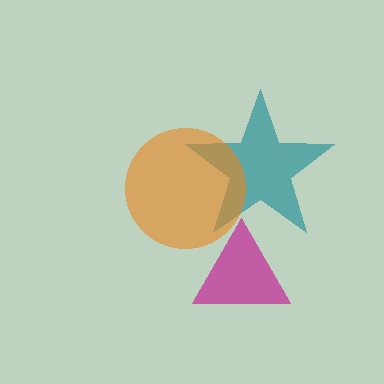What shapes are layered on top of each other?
The layered shapes are: a teal star, a magenta triangle, an orange circle.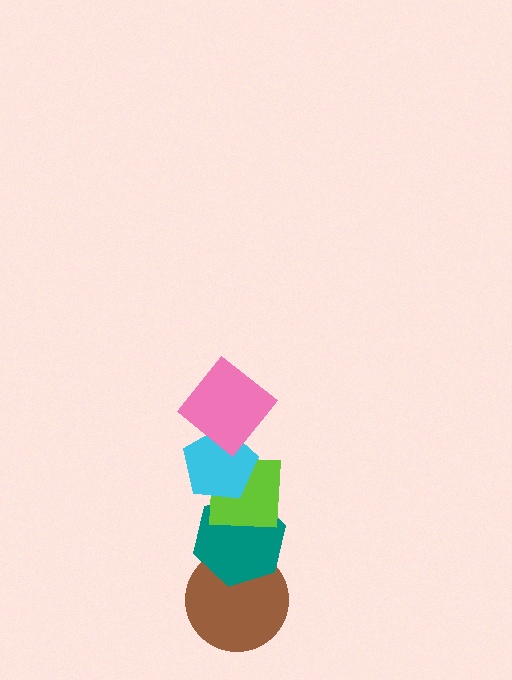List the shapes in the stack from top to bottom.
From top to bottom: the pink diamond, the cyan pentagon, the lime square, the teal hexagon, the brown circle.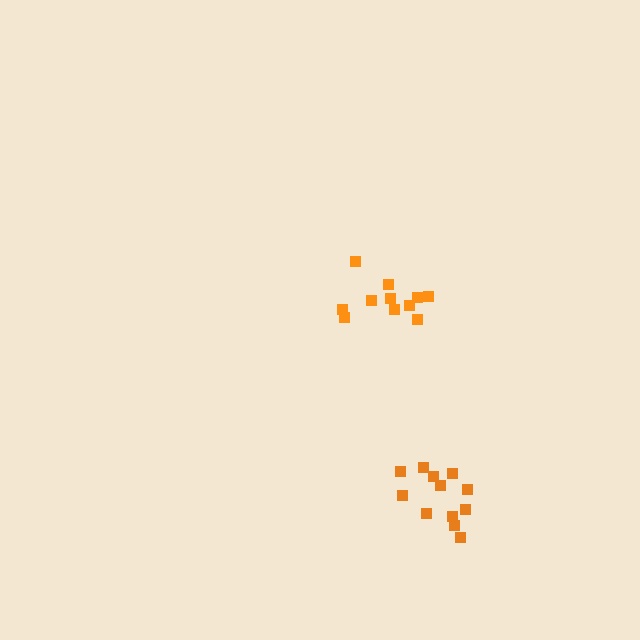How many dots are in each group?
Group 1: 12 dots, Group 2: 11 dots (23 total).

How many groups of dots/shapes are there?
There are 2 groups.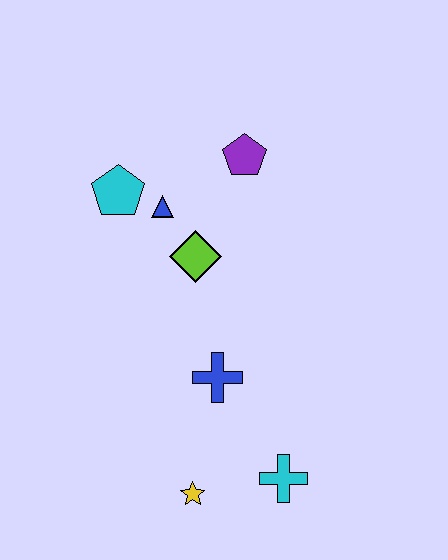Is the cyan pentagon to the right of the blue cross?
No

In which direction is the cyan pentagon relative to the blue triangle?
The cyan pentagon is to the left of the blue triangle.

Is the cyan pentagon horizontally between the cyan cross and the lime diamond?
No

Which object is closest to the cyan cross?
The yellow star is closest to the cyan cross.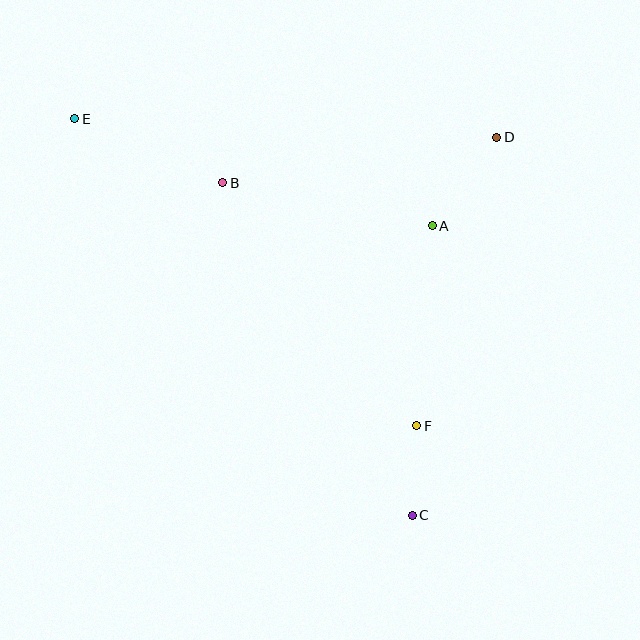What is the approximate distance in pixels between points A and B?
The distance between A and B is approximately 214 pixels.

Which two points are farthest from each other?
Points C and E are farthest from each other.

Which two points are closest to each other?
Points C and F are closest to each other.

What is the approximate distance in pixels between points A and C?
The distance between A and C is approximately 290 pixels.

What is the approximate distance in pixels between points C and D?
The distance between C and D is approximately 387 pixels.